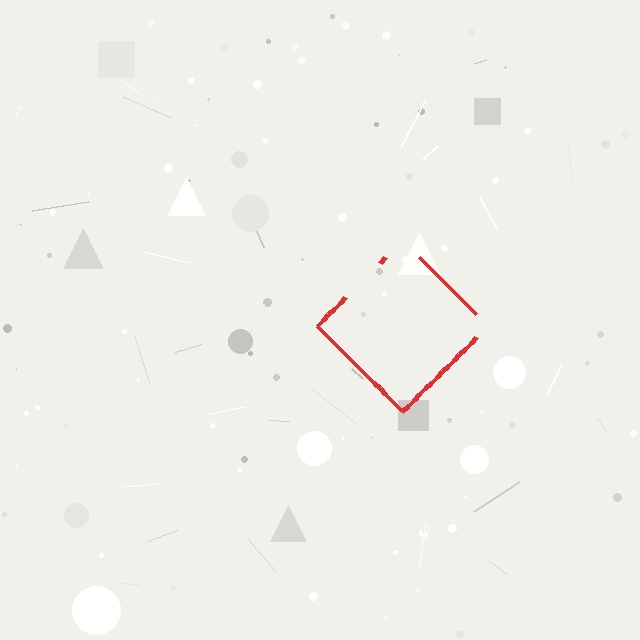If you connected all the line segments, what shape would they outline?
They would outline a diamond.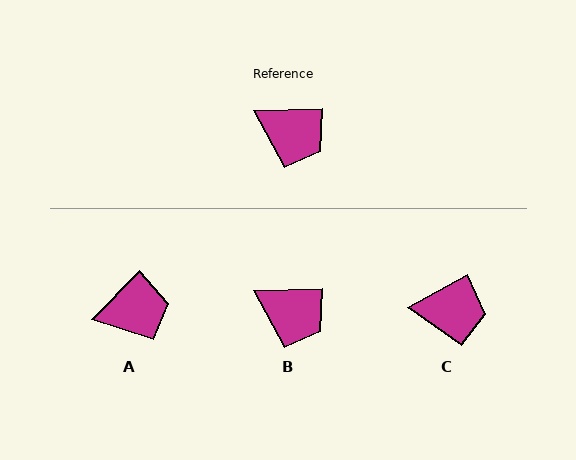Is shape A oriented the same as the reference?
No, it is off by about 44 degrees.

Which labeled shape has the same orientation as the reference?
B.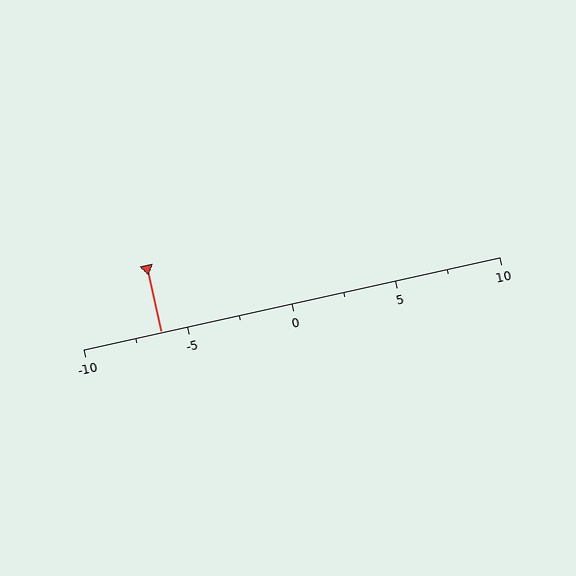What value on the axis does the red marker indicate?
The marker indicates approximately -6.2.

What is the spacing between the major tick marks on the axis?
The major ticks are spaced 5 apart.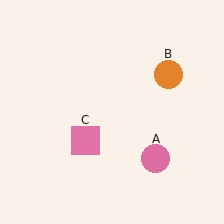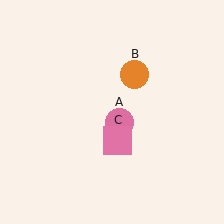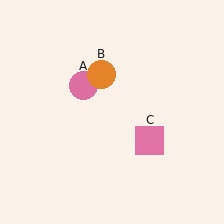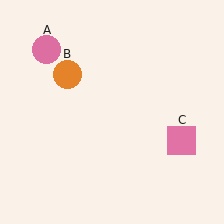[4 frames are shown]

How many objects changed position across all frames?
3 objects changed position: pink circle (object A), orange circle (object B), pink square (object C).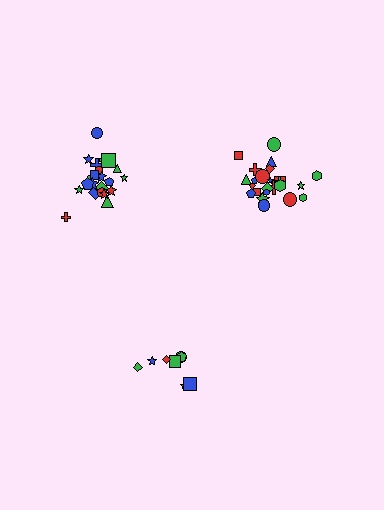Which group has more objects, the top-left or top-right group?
The top-right group.